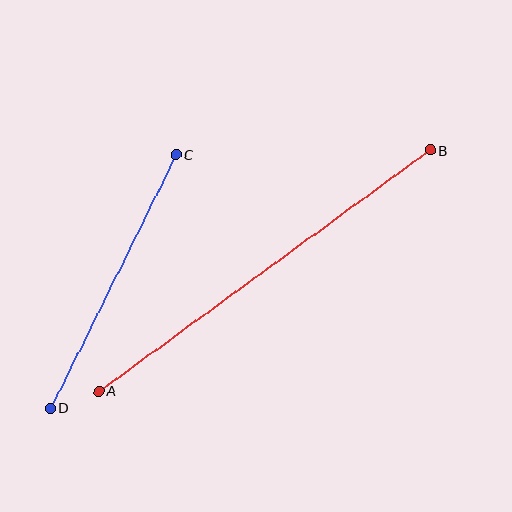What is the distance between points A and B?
The distance is approximately 410 pixels.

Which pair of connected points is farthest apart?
Points A and B are farthest apart.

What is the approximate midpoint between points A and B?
The midpoint is at approximately (264, 271) pixels.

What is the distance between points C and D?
The distance is approximately 283 pixels.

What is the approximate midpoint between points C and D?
The midpoint is at approximately (113, 281) pixels.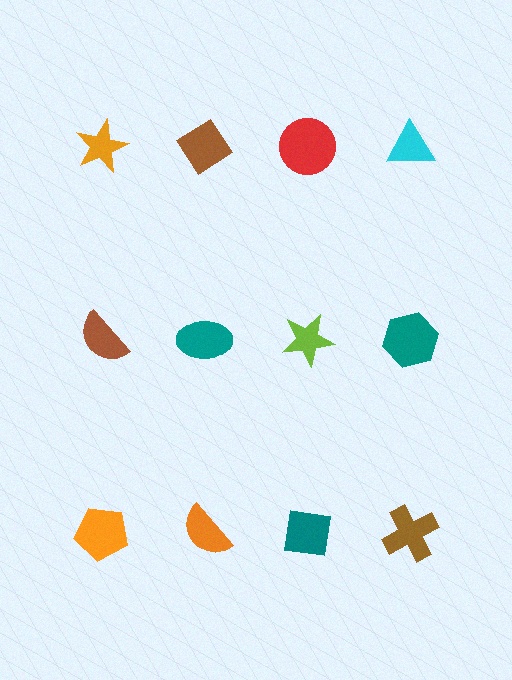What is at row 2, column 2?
A teal ellipse.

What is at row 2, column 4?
A teal hexagon.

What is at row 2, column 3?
A lime star.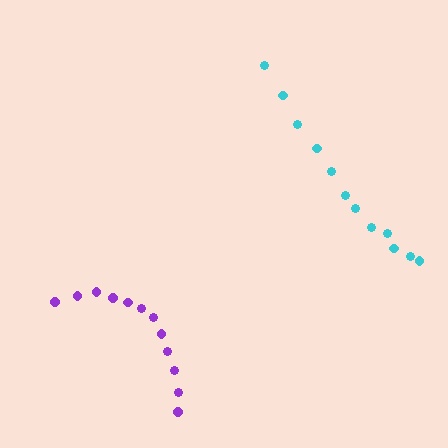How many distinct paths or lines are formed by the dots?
There are 2 distinct paths.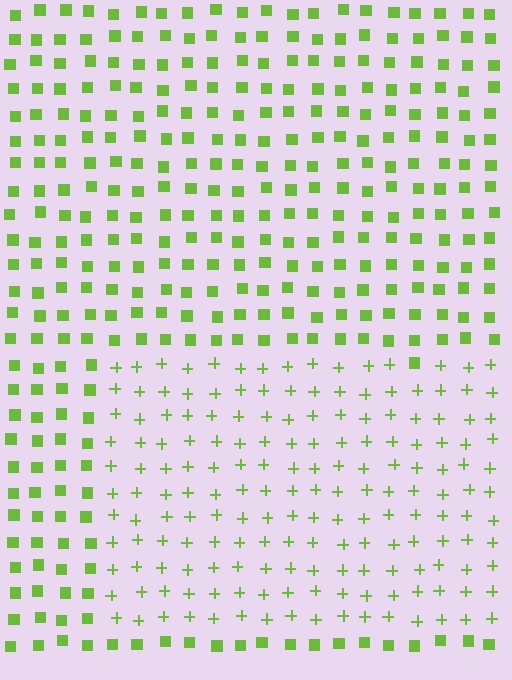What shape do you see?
I see a rectangle.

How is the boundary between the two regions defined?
The boundary is defined by a change in element shape: plus signs inside vs. squares outside. All elements share the same color and spacing.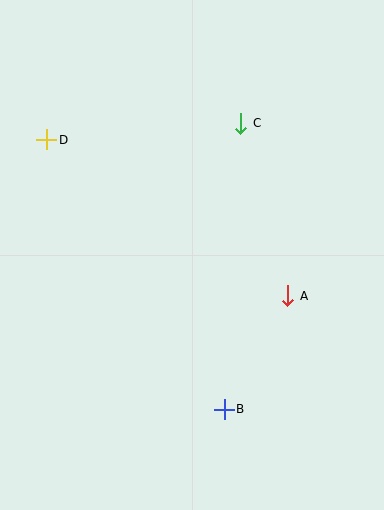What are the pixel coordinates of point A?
Point A is at (288, 296).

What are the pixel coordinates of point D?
Point D is at (47, 140).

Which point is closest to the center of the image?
Point A at (288, 296) is closest to the center.